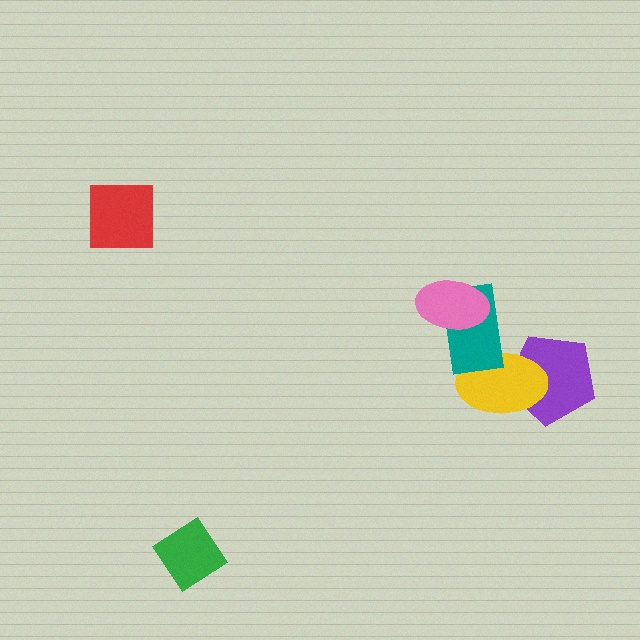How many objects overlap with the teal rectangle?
2 objects overlap with the teal rectangle.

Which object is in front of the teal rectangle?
The pink ellipse is in front of the teal rectangle.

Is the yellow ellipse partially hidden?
Yes, it is partially covered by another shape.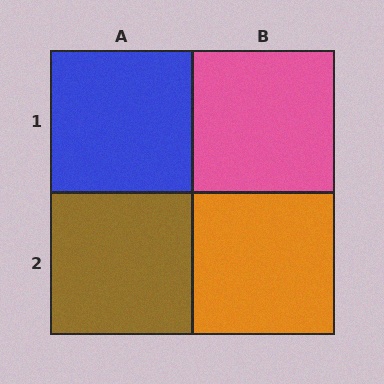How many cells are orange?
1 cell is orange.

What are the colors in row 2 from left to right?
Brown, orange.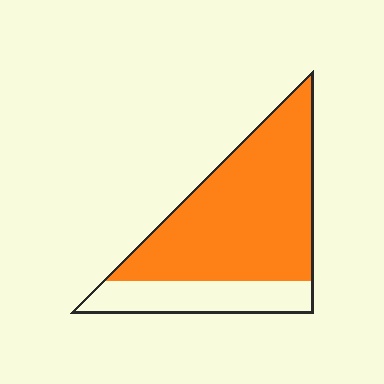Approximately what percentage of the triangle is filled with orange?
Approximately 75%.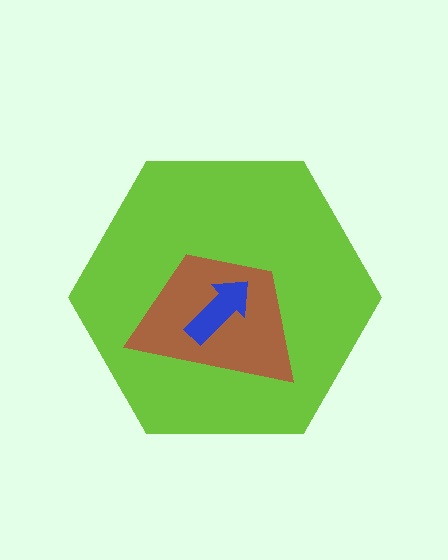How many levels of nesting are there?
3.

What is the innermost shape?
The blue arrow.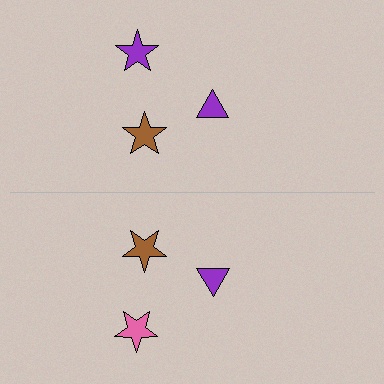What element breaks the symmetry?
The pink star on the bottom side breaks the symmetry — its mirror counterpart is purple.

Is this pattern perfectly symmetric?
No, the pattern is not perfectly symmetric. The pink star on the bottom side breaks the symmetry — its mirror counterpart is purple.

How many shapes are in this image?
There are 6 shapes in this image.